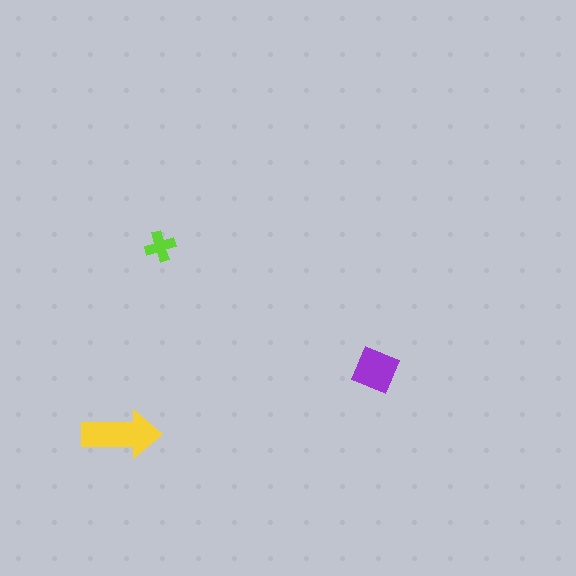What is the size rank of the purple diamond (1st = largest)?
2nd.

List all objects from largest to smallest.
The yellow arrow, the purple diamond, the lime cross.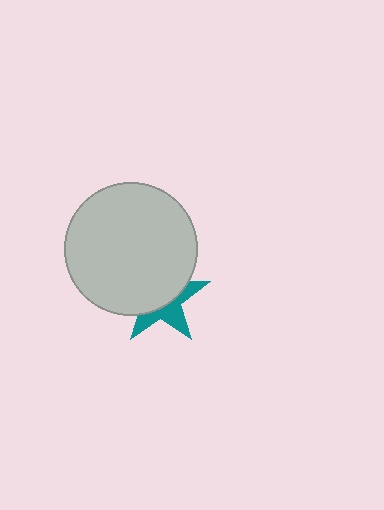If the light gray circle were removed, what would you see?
You would see the complete teal star.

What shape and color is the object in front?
The object in front is a light gray circle.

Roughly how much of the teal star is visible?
A small part of it is visible (roughly 40%).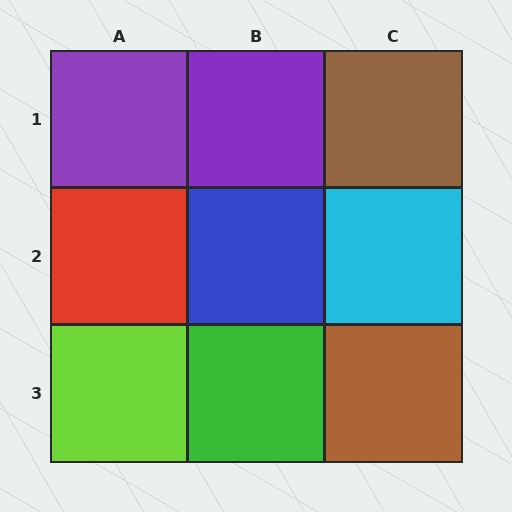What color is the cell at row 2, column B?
Blue.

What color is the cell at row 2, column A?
Red.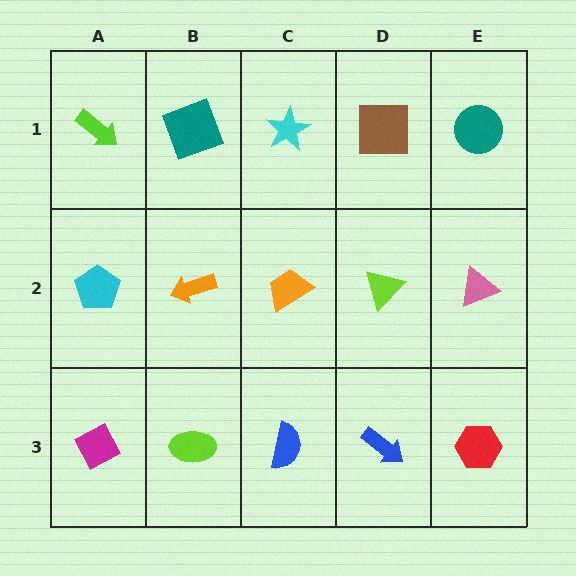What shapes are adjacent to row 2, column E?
A teal circle (row 1, column E), a red hexagon (row 3, column E), a lime triangle (row 2, column D).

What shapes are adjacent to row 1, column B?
An orange arrow (row 2, column B), a lime arrow (row 1, column A), a cyan star (row 1, column C).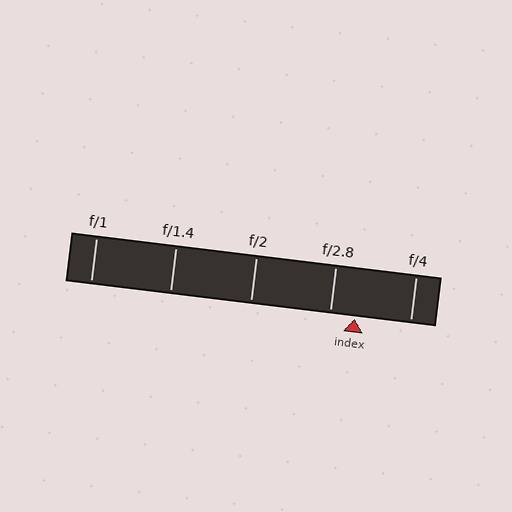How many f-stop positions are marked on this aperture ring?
There are 5 f-stop positions marked.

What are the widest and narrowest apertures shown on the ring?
The widest aperture shown is f/1 and the narrowest is f/4.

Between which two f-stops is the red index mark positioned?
The index mark is between f/2.8 and f/4.